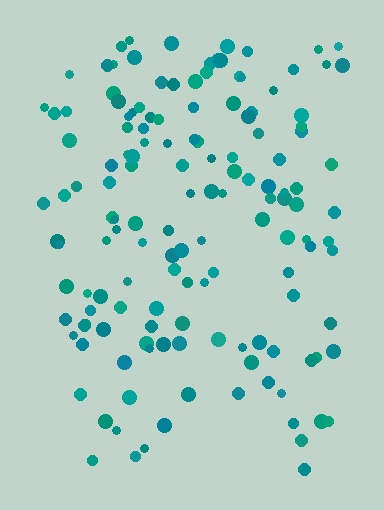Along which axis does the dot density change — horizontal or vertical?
Vertical.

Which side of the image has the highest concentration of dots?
The top.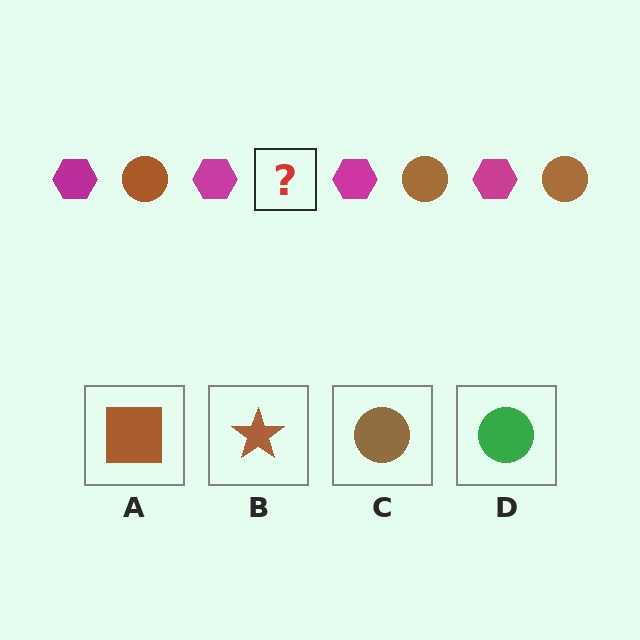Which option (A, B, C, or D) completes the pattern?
C.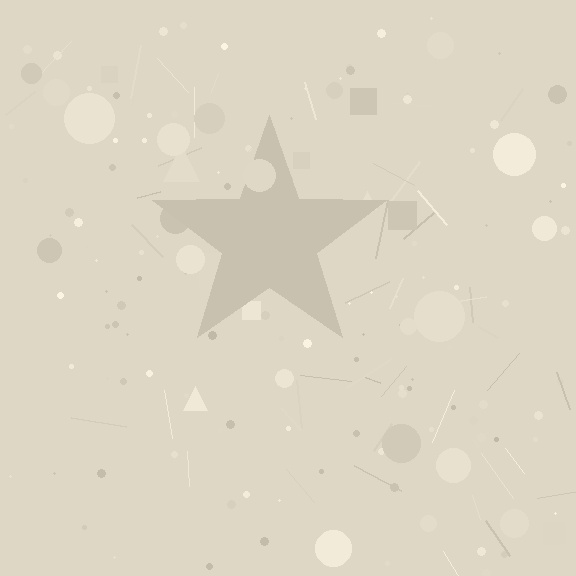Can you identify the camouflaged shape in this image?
The camouflaged shape is a star.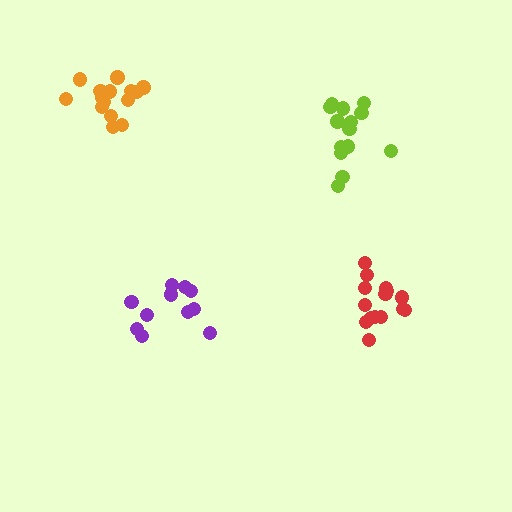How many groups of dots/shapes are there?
There are 4 groups.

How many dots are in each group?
Group 1: 15 dots, Group 2: 11 dots, Group 3: 14 dots, Group 4: 15 dots (55 total).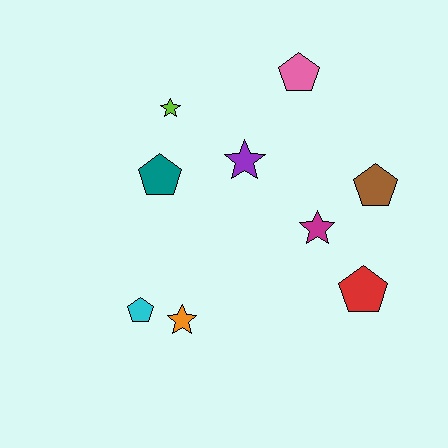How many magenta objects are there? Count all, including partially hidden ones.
There is 1 magenta object.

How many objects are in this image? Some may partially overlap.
There are 9 objects.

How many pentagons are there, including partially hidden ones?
There are 5 pentagons.